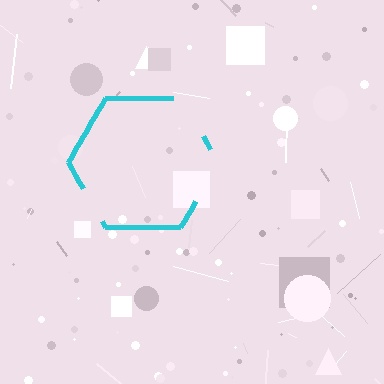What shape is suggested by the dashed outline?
The dashed outline suggests a hexagon.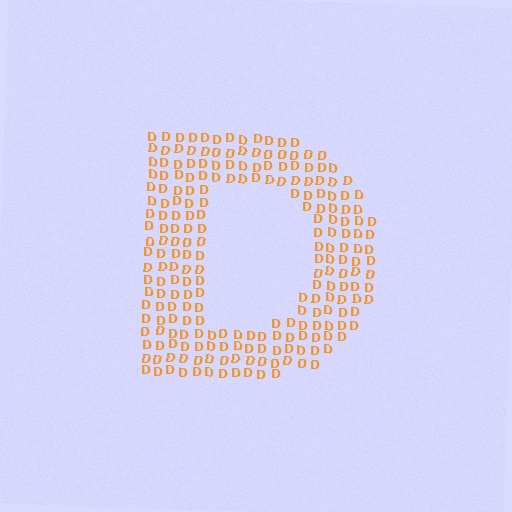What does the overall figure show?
The overall figure shows the letter D.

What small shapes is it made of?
It is made of small letter D's.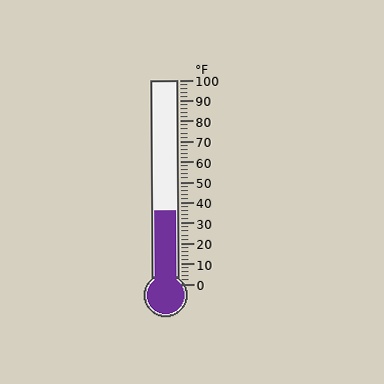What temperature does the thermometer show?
The thermometer shows approximately 36°F.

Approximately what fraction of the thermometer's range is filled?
The thermometer is filled to approximately 35% of its range.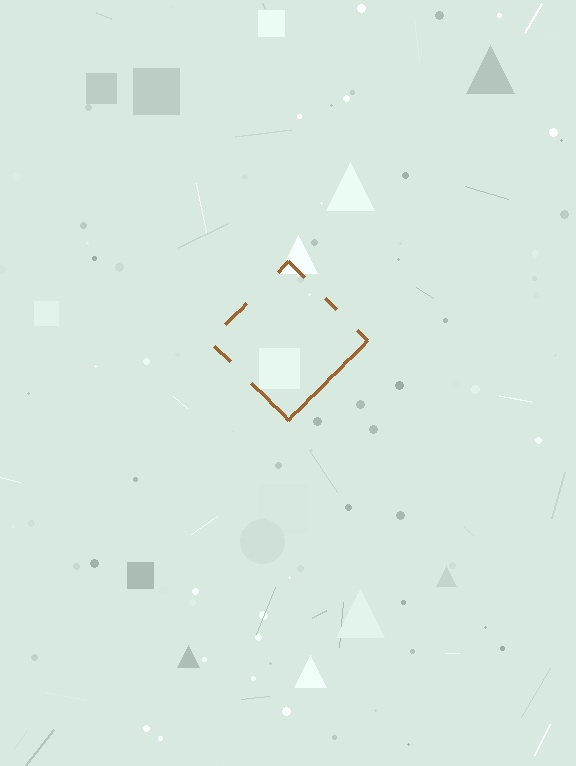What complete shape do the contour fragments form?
The contour fragments form a diamond.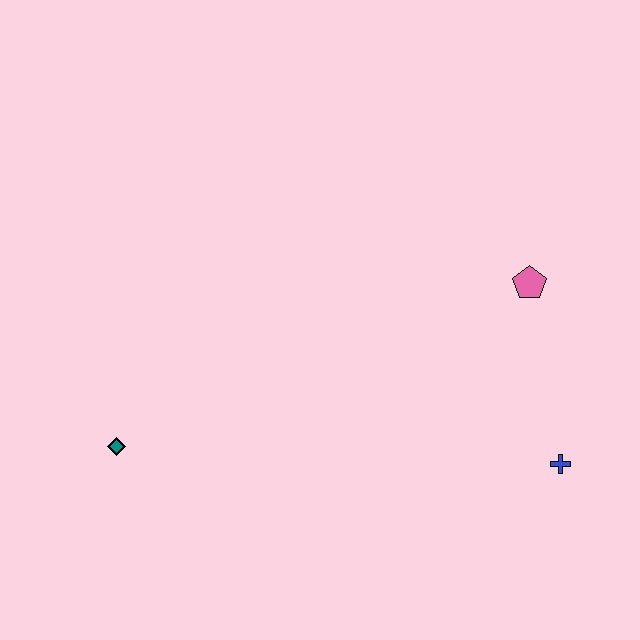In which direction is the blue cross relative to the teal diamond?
The blue cross is to the right of the teal diamond.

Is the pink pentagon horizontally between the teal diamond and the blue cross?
Yes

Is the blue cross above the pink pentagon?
No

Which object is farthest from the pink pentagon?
The teal diamond is farthest from the pink pentagon.